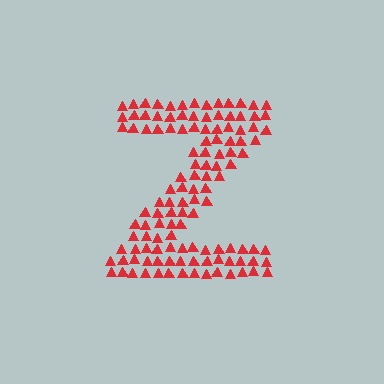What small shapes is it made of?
It is made of small triangles.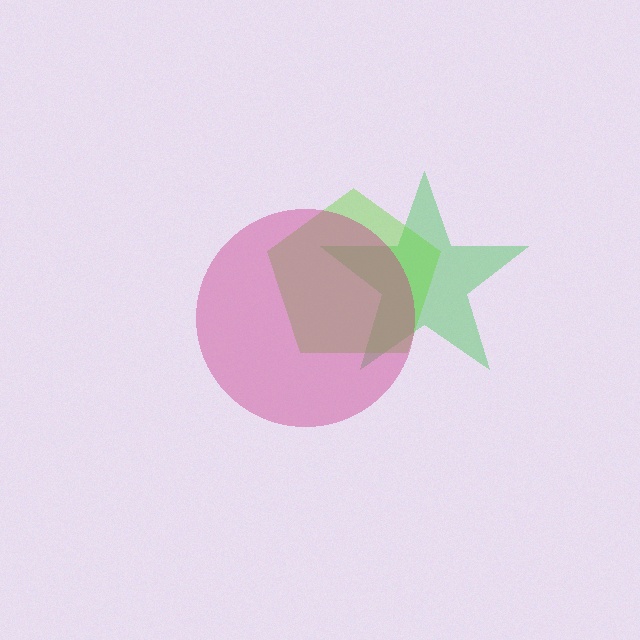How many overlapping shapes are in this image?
There are 3 overlapping shapes in the image.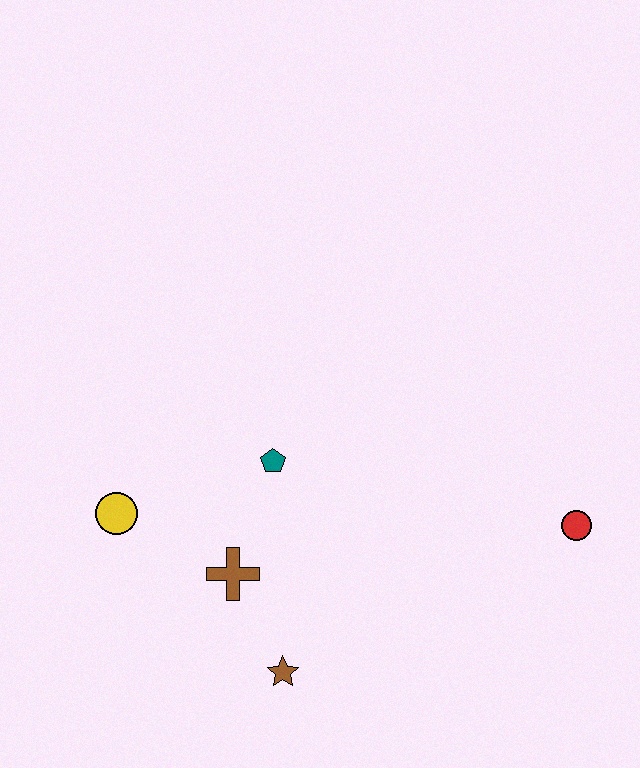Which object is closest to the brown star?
The brown cross is closest to the brown star.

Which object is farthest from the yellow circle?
The red circle is farthest from the yellow circle.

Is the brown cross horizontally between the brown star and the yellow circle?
Yes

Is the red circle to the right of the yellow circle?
Yes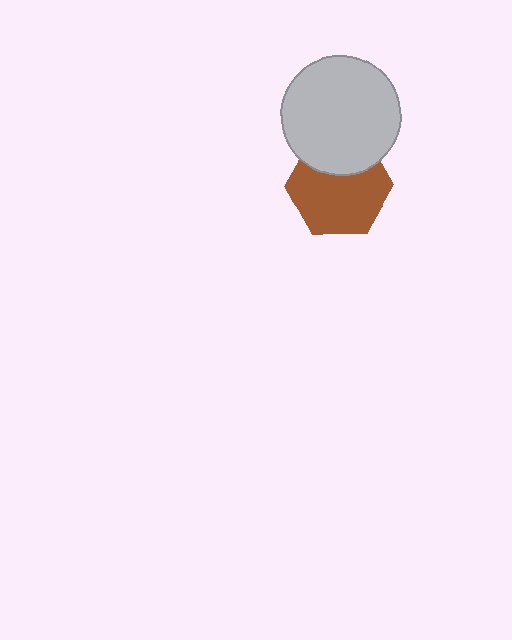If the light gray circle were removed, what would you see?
You would see the complete brown hexagon.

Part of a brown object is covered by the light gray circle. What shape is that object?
It is a hexagon.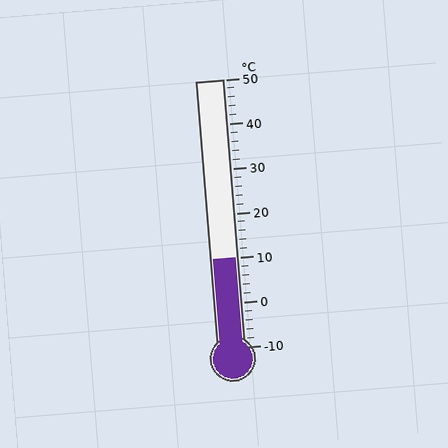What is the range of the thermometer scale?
The thermometer scale ranges from -10°C to 50°C.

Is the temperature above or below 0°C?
The temperature is above 0°C.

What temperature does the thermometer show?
The thermometer shows approximately 10°C.